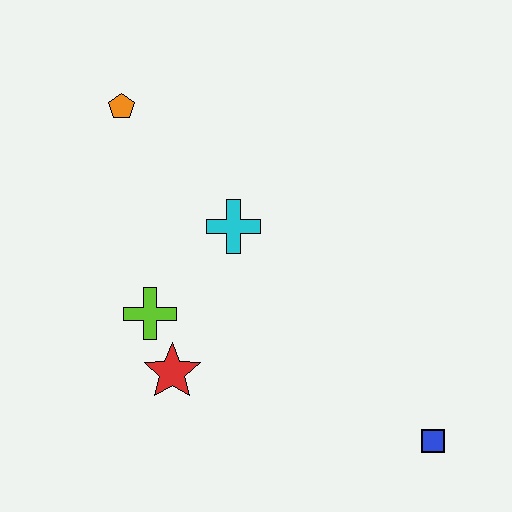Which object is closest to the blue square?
The red star is closest to the blue square.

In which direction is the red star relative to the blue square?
The red star is to the left of the blue square.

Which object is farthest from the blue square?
The orange pentagon is farthest from the blue square.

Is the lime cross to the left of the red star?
Yes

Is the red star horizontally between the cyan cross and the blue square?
No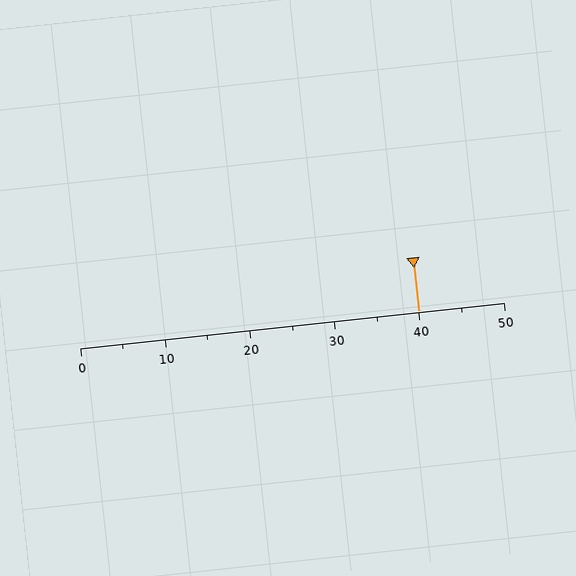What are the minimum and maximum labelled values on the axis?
The axis runs from 0 to 50.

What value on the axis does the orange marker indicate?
The marker indicates approximately 40.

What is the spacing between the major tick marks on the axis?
The major ticks are spaced 10 apart.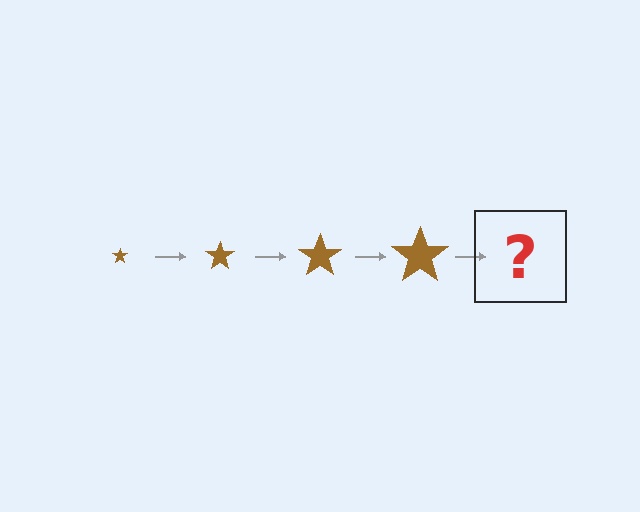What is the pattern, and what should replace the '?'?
The pattern is that the star gets progressively larger each step. The '?' should be a brown star, larger than the previous one.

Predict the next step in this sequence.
The next step is a brown star, larger than the previous one.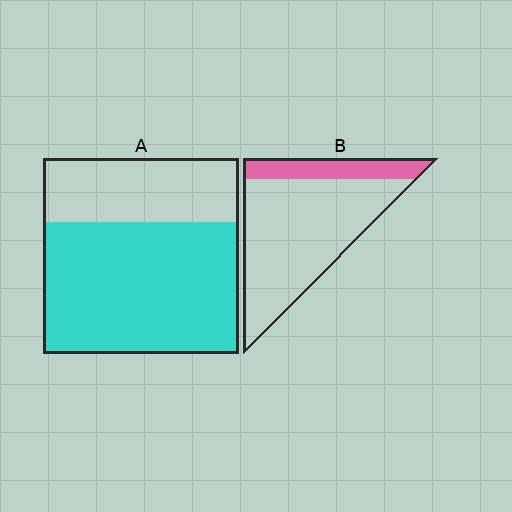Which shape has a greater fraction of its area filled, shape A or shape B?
Shape A.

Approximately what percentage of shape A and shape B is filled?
A is approximately 65% and B is approximately 20%.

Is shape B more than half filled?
No.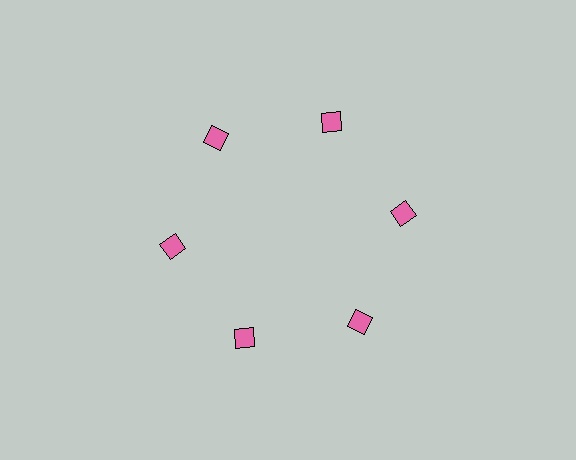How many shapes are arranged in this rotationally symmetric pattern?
There are 6 shapes, arranged in 6 groups of 1.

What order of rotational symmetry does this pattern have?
This pattern has 6-fold rotational symmetry.